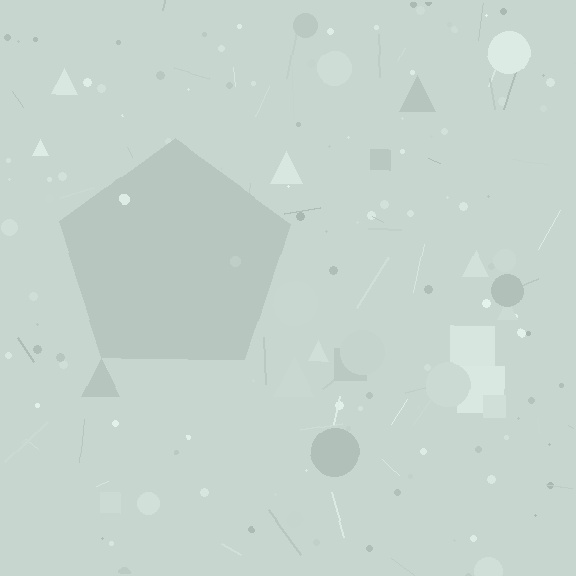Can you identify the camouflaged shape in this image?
The camouflaged shape is a pentagon.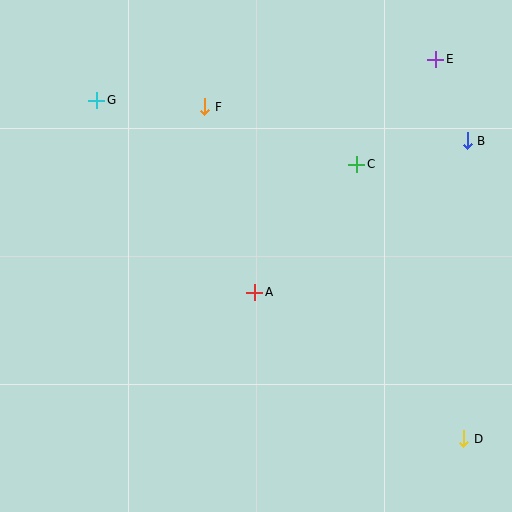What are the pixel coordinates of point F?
Point F is at (205, 107).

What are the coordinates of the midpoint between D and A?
The midpoint between D and A is at (359, 366).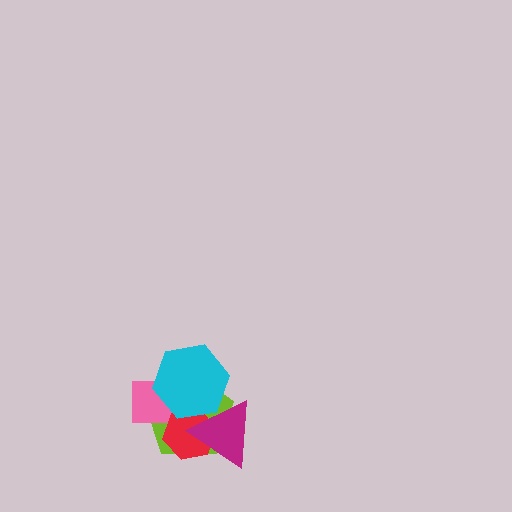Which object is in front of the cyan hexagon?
The magenta triangle is in front of the cyan hexagon.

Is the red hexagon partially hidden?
Yes, it is partially covered by another shape.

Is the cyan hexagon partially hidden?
Yes, it is partially covered by another shape.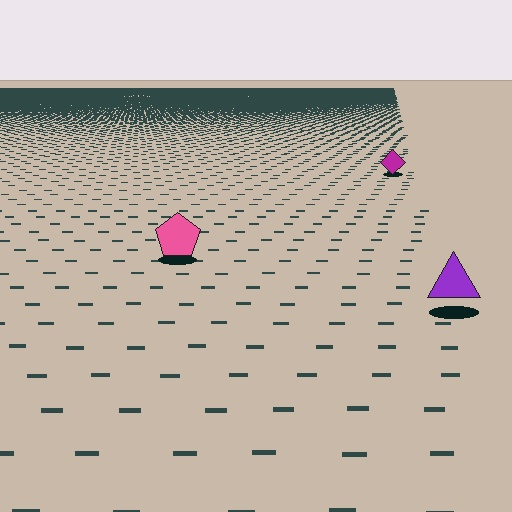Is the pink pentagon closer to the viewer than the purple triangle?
No. The purple triangle is closer — you can tell from the texture gradient: the ground texture is coarser near it.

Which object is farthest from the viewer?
The magenta diamond is farthest from the viewer. It appears smaller and the ground texture around it is denser.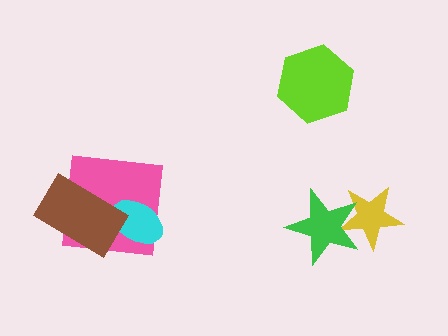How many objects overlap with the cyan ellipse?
2 objects overlap with the cyan ellipse.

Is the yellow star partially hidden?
Yes, it is partially covered by another shape.